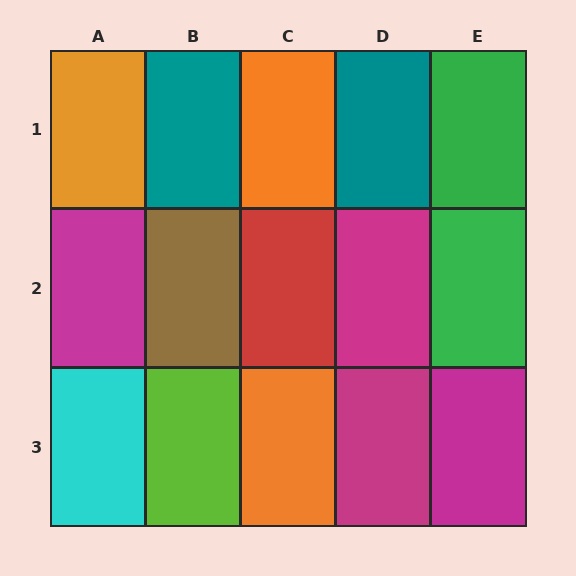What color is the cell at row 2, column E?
Green.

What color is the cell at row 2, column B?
Brown.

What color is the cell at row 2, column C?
Red.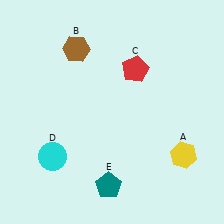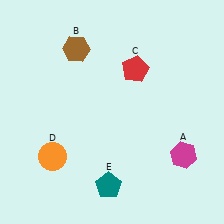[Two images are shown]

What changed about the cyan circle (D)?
In Image 1, D is cyan. In Image 2, it changed to orange.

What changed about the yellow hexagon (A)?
In Image 1, A is yellow. In Image 2, it changed to magenta.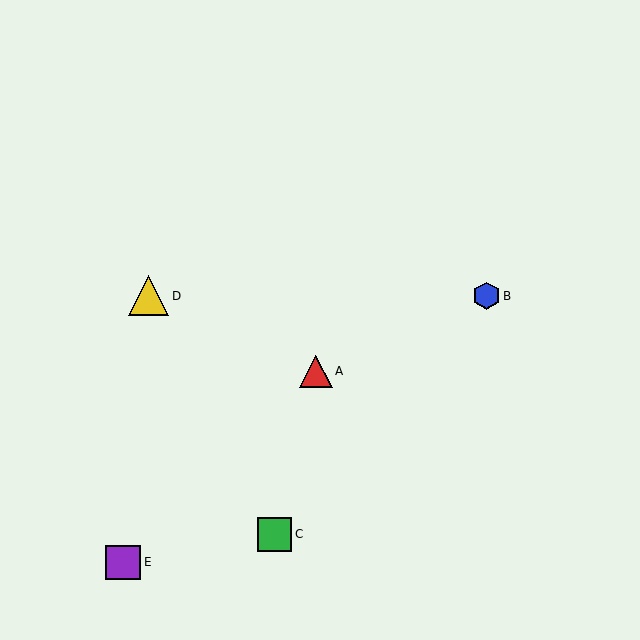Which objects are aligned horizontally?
Objects B, D are aligned horizontally.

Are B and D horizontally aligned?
Yes, both are at y≈296.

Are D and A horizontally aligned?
No, D is at y≈296 and A is at y≈371.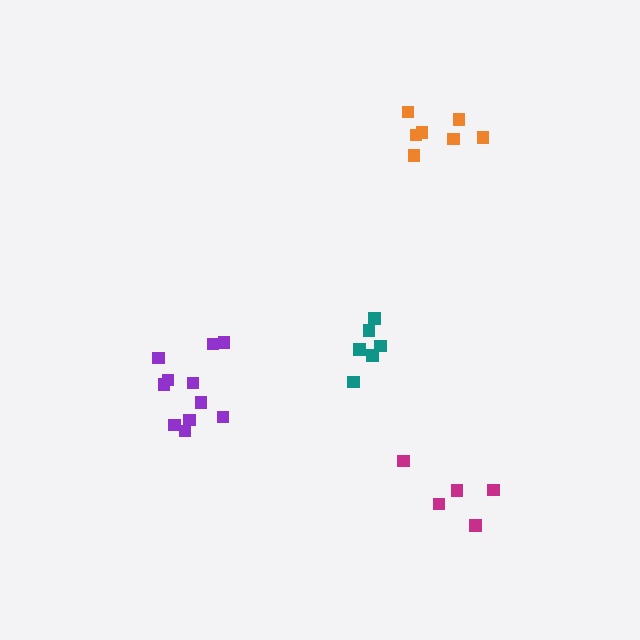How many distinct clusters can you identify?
There are 4 distinct clusters.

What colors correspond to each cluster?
The clusters are colored: magenta, orange, teal, purple.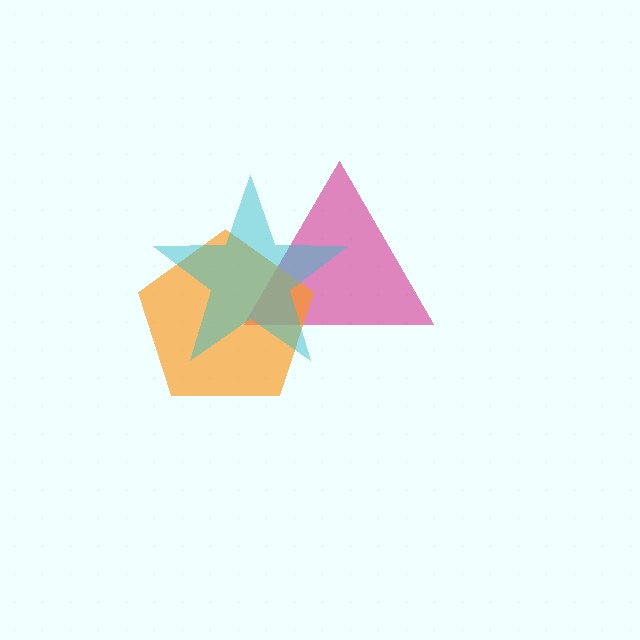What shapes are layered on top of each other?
The layered shapes are: a magenta triangle, an orange pentagon, a cyan star.